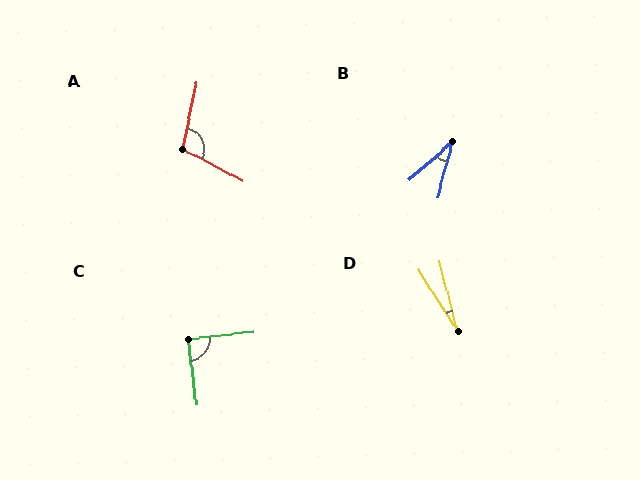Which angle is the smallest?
D, at approximately 18 degrees.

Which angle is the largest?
A, at approximately 106 degrees.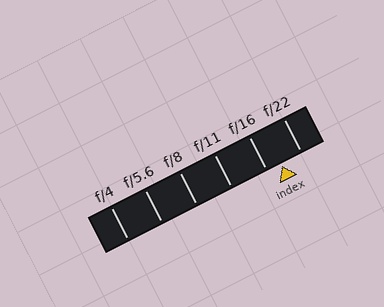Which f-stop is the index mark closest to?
The index mark is closest to f/16.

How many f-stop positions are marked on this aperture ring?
There are 6 f-stop positions marked.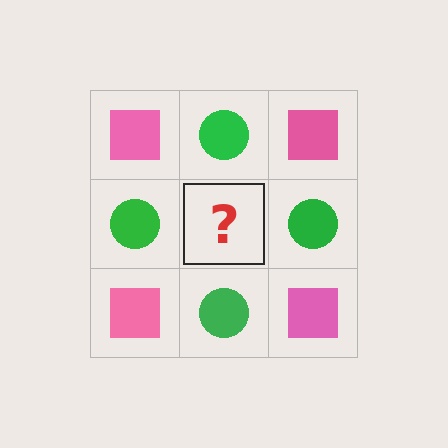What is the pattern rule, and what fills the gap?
The rule is that it alternates pink square and green circle in a checkerboard pattern. The gap should be filled with a pink square.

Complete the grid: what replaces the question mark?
The question mark should be replaced with a pink square.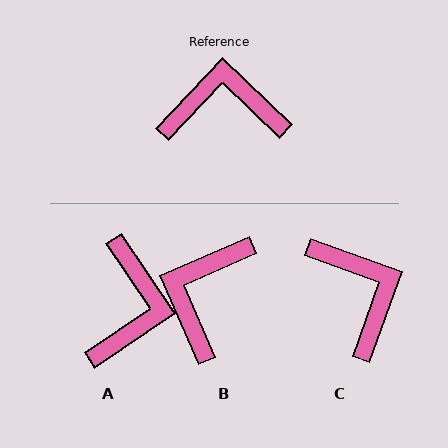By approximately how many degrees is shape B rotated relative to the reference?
Approximately 67 degrees counter-clockwise.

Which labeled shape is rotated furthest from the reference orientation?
A, about 102 degrees away.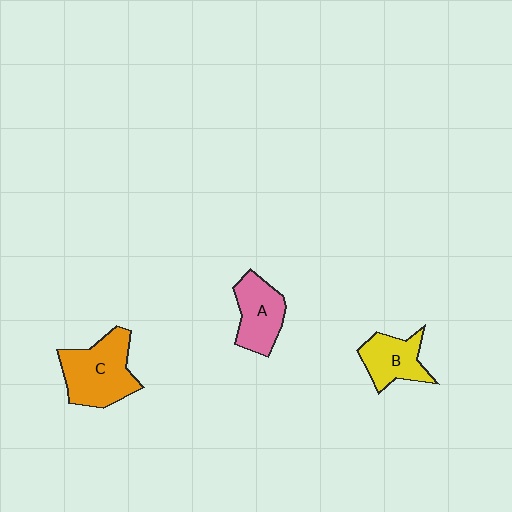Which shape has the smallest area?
Shape B (yellow).